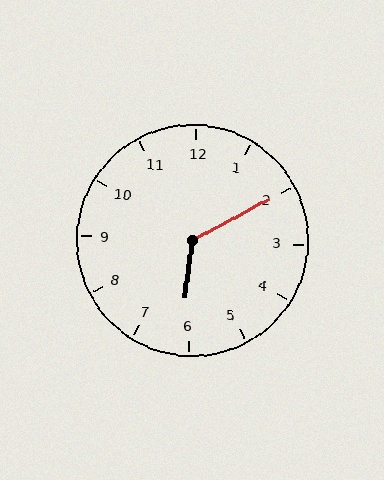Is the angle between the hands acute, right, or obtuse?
It is obtuse.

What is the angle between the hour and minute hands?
Approximately 125 degrees.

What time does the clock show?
6:10.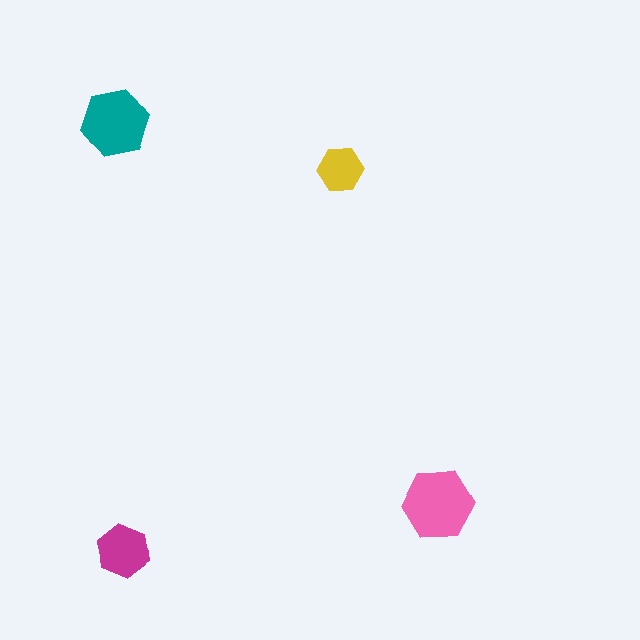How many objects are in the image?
There are 4 objects in the image.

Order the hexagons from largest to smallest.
the pink one, the teal one, the magenta one, the yellow one.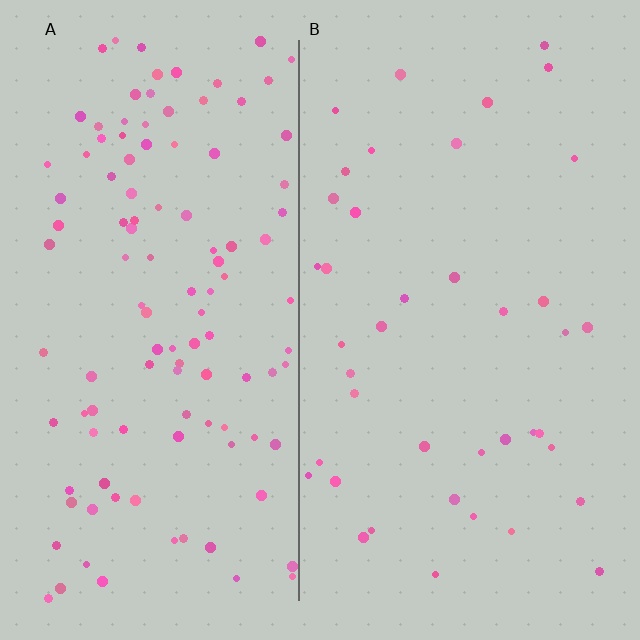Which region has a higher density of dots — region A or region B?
A (the left).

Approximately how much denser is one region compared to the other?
Approximately 2.8× — region A over region B.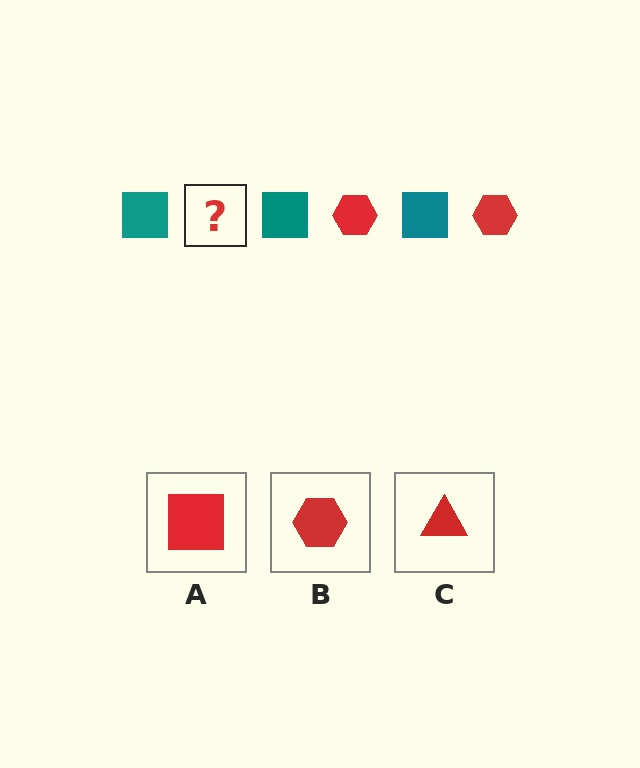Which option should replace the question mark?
Option B.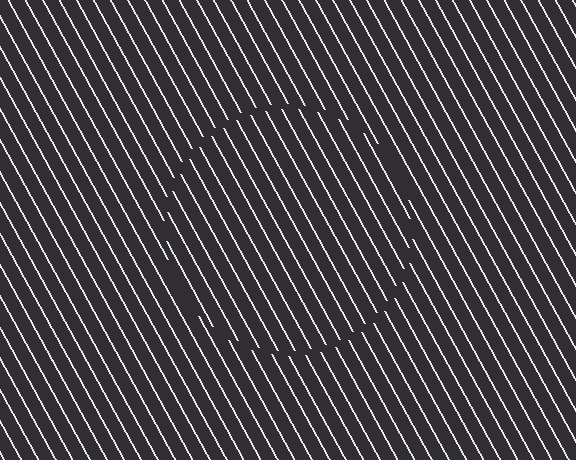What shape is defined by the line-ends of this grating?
An illusory circle. The interior of the shape contains the same grating, shifted by half a period — the contour is defined by the phase discontinuity where line-ends from the inner and outer gratings abut.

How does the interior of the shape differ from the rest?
The interior of the shape contains the same grating, shifted by half a period — the contour is defined by the phase discontinuity where line-ends from the inner and outer gratings abut.